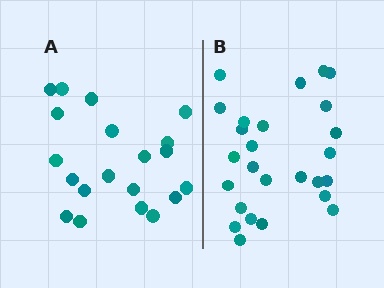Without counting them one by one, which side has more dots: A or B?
Region B (the right region) has more dots.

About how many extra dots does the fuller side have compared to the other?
Region B has about 6 more dots than region A.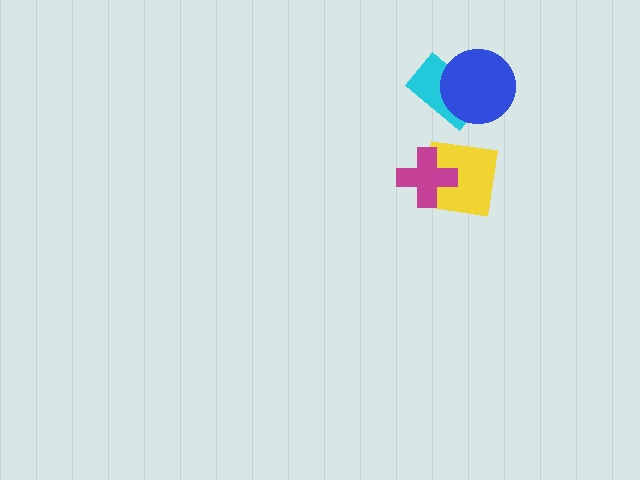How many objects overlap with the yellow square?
1 object overlaps with the yellow square.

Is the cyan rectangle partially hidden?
Yes, it is partially covered by another shape.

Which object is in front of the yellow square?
The magenta cross is in front of the yellow square.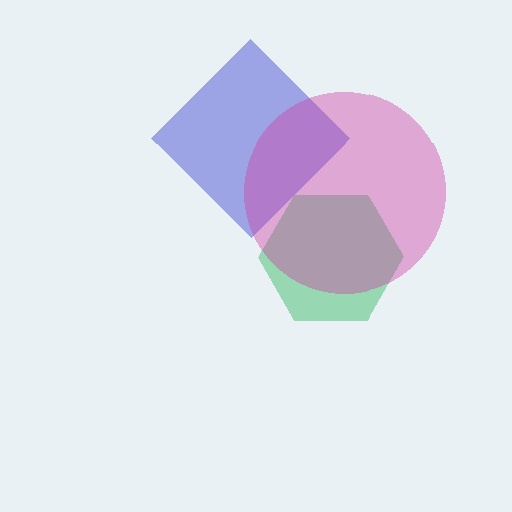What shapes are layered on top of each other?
The layered shapes are: a blue diamond, a green hexagon, a magenta circle.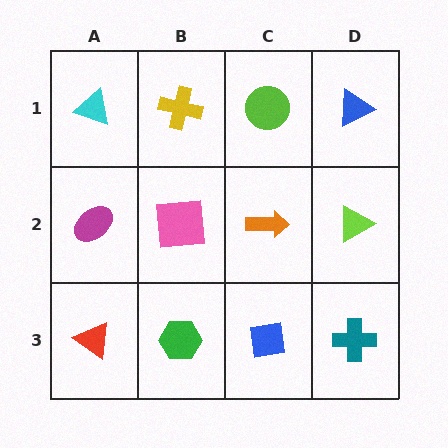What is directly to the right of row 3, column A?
A green hexagon.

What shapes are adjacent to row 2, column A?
A cyan triangle (row 1, column A), a red triangle (row 3, column A), a pink square (row 2, column B).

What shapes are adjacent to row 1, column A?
A magenta ellipse (row 2, column A), a yellow cross (row 1, column B).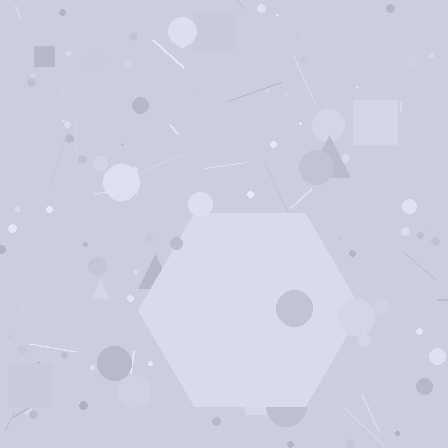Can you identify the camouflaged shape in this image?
The camouflaged shape is a hexagon.